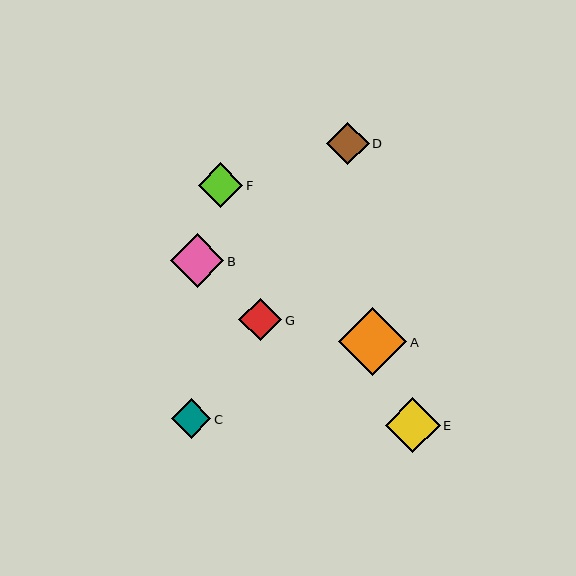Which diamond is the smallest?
Diamond C is the smallest with a size of approximately 40 pixels.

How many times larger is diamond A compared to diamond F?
Diamond A is approximately 1.5 times the size of diamond F.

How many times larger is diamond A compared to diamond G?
Diamond A is approximately 1.6 times the size of diamond G.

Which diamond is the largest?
Diamond A is the largest with a size of approximately 68 pixels.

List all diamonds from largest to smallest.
From largest to smallest: A, E, B, F, G, D, C.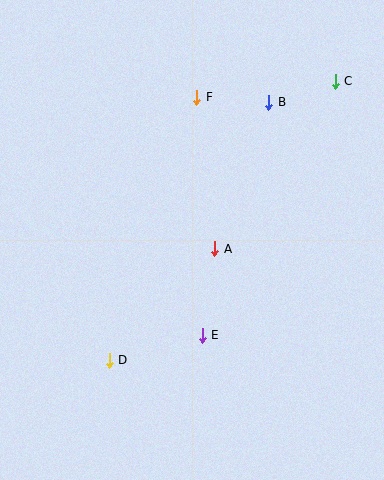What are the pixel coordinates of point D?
Point D is at (109, 360).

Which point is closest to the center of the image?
Point A at (215, 249) is closest to the center.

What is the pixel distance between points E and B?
The distance between E and B is 242 pixels.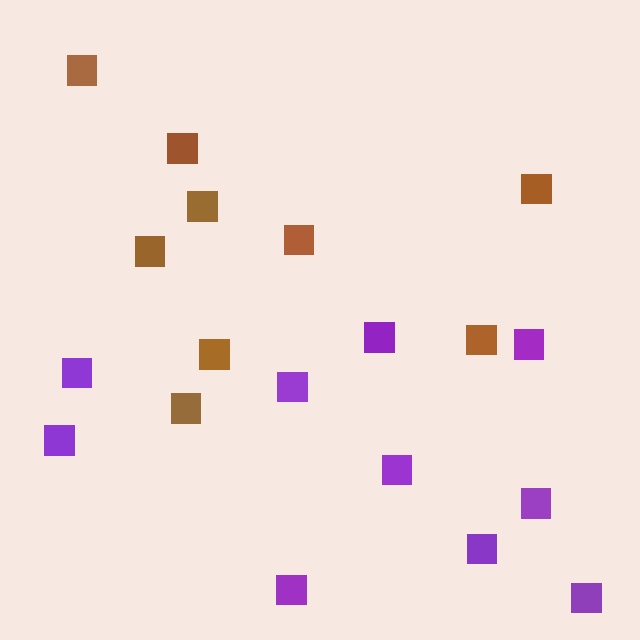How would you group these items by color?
There are 2 groups: one group of brown squares (9) and one group of purple squares (10).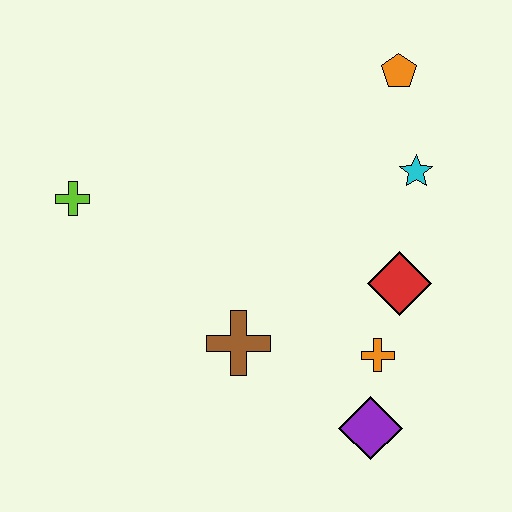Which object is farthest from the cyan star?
The lime cross is farthest from the cyan star.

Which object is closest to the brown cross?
The orange cross is closest to the brown cross.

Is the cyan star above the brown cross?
Yes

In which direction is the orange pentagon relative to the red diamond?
The orange pentagon is above the red diamond.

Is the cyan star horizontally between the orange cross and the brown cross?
No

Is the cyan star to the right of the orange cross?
Yes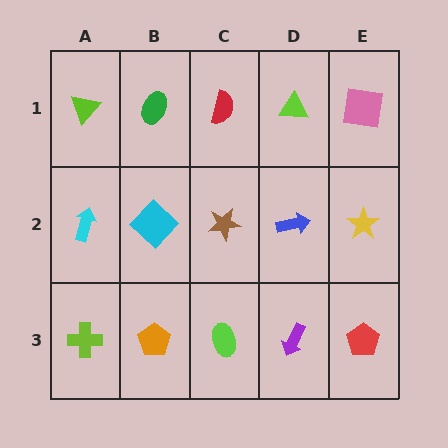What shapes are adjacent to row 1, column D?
A blue arrow (row 2, column D), a red semicircle (row 1, column C), a pink square (row 1, column E).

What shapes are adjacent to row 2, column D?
A lime triangle (row 1, column D), a purple arrow (row 3, column D), a brown star (row 2, column C), a yellow star (row 2, column E).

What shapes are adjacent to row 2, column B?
A green ellipse (row 1, column B), an orange pentagon (row 3, column B), a cyan arrow (row 2, column A), a brown star (row 2, column C).